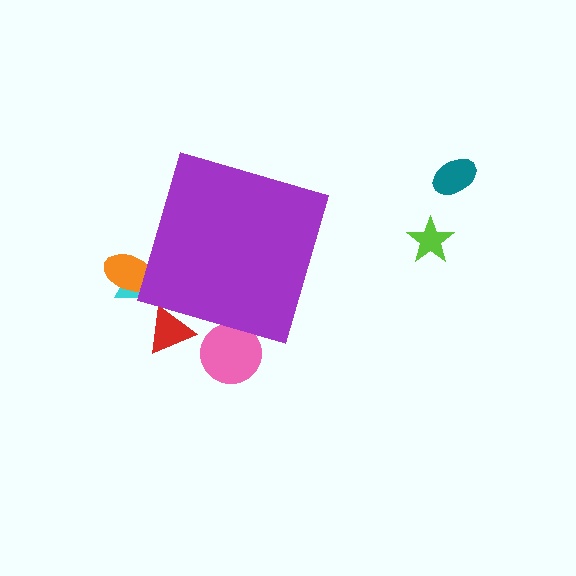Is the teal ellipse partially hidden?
No, the teal ellipse is fully visible.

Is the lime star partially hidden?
No, the lime star is fully visible.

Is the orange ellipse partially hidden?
Yes, the orange ellipse is partially hidden behind the purple diamond.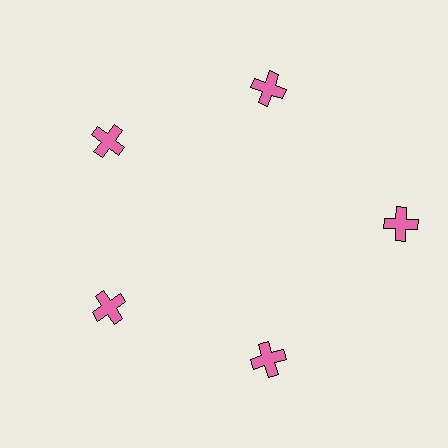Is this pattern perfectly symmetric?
No. The 5 pink crosses are arranged in a ring, but one element near the 3 o'clock position is pushed outward from the center, breaking the 5-fold rotational symmetry.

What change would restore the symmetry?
The symmetry would be restored by moving it inward, back onto the ring so that all 5 crosses sit at equal angles and equal distance from the center.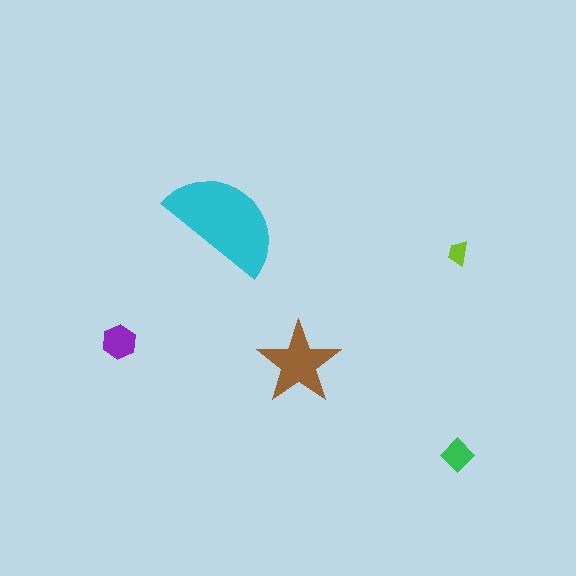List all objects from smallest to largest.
The lime trapezoid, the green diamond, the purple hexagon, the brown star, the cyan semicircle.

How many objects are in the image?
There are 5 objects in the image.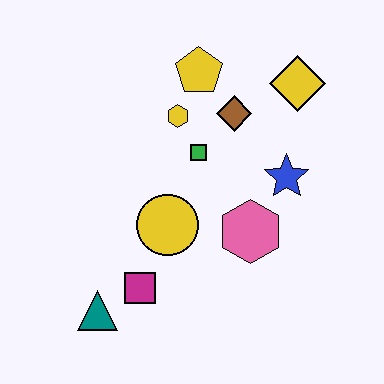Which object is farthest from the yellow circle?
The yellow diamond is farthest from the yellow circle.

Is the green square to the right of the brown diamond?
No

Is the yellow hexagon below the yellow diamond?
Yes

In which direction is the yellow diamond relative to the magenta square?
The yellow diamond is above the magenta square.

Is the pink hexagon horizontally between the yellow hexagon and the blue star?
Yes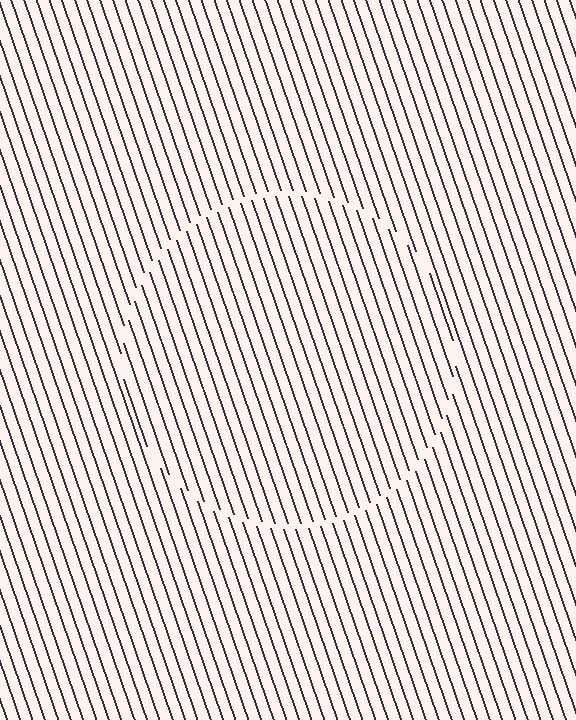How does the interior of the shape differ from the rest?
The interior of the shape contains the same grating, shifted by half a period — the contour is defined by the phase discontinuity where line-ends from the inner and outer gratings abut.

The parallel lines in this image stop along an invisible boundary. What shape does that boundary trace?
An illusory circle. The interior of the shape contains the same grating, shifted by half a period — the contour is defined by the phase discontinuity where line-ends from the inner and outer gratings abut.